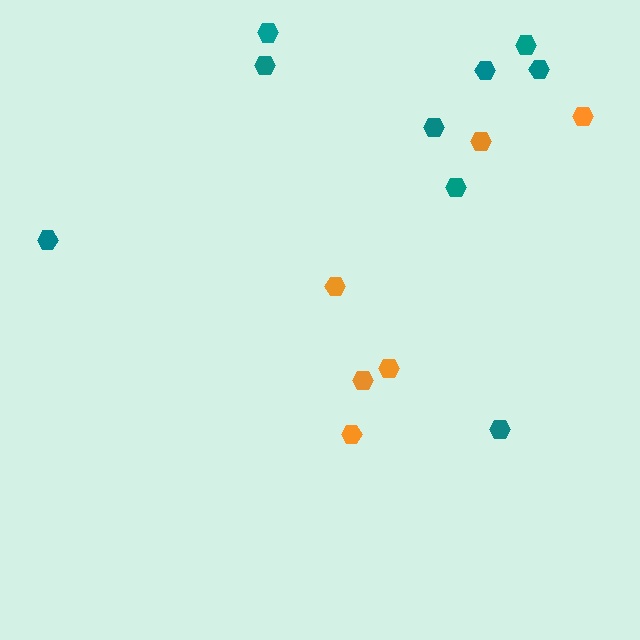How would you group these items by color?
There are 2 groups: one group of teal hexagons (9) and one group of orange hexagons (6).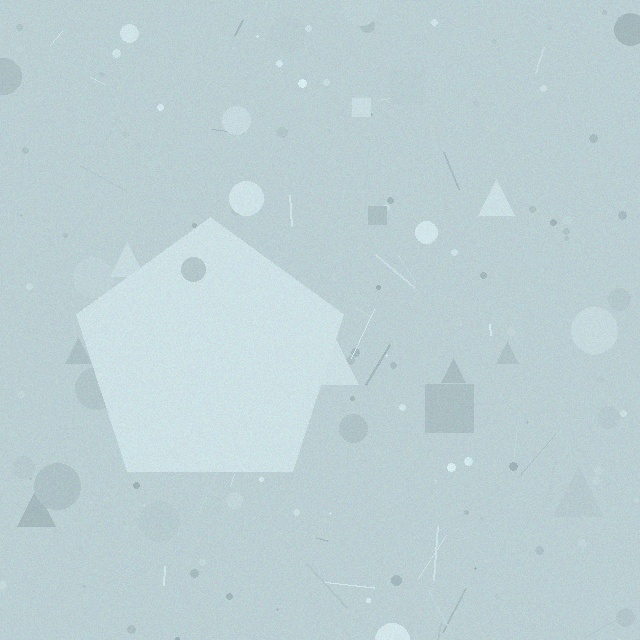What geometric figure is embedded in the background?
A pentagon is embedded in the background.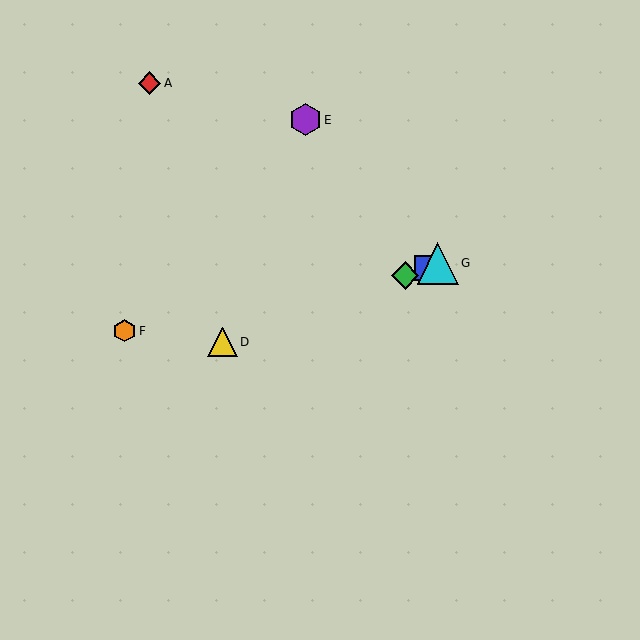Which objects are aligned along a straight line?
Objects B, C, D, G are aligned along a straight line.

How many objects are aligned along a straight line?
4 objects (B, C, D, G) are aligned along a straight line.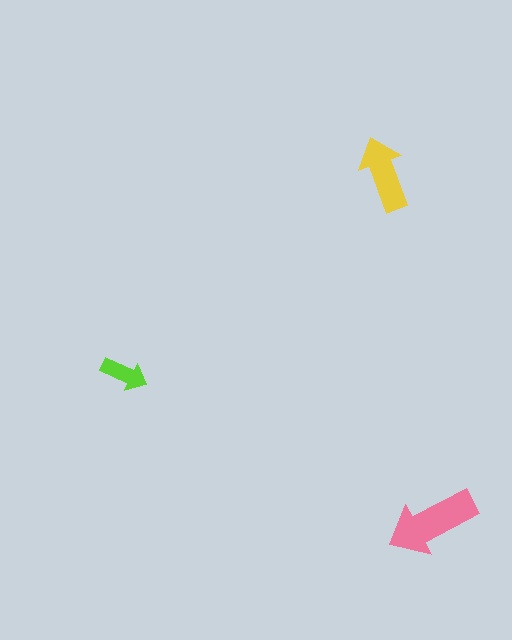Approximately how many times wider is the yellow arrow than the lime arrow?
About 1.5 times wider.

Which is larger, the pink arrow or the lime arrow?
The pink one.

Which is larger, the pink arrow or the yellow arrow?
The pink one.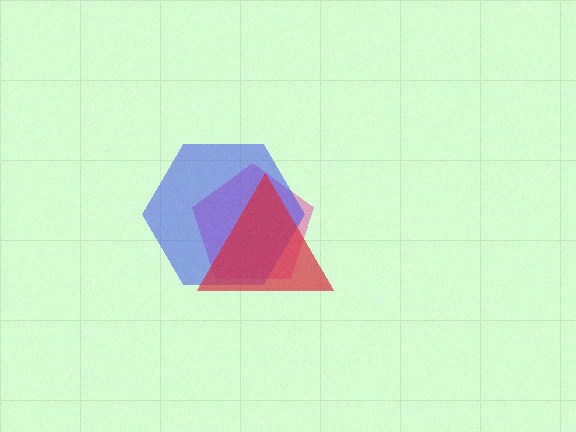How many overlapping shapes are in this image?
There are 3 overlapping shapes in the image.